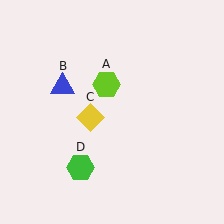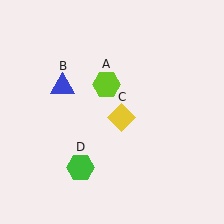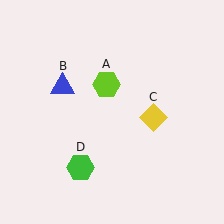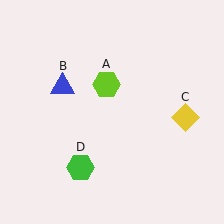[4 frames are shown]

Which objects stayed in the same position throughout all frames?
Lime hexagon (object A) and blue triangle (object B) and green hexagon (object D) remained stationary.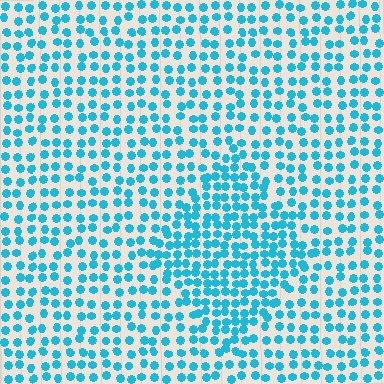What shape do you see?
I see a diamond.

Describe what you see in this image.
The image contains small cyan elements arranged at two different densities. A diamond-shaped region is visible where the elements are more densely packed than the surrounding area.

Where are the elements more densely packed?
The elements are more densely packed inside the diamond boundary.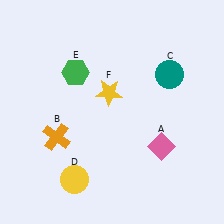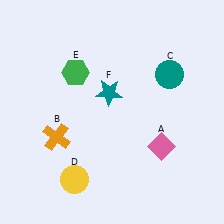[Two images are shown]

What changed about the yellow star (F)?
In Image 1, F is yellow. In Image 2, it changed to teal.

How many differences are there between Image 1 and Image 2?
There is 1 difference between the two images.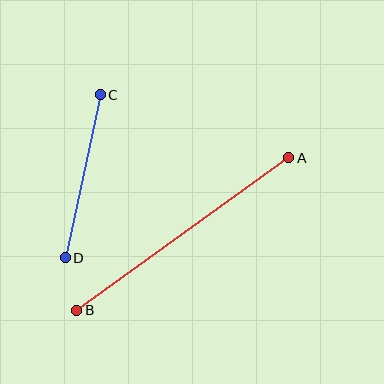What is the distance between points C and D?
The distance is approximately 167 pixels.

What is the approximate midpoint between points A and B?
The midpoint is at approximately (183, 234) pixels.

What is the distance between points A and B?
The distance is approximately 261 pixels.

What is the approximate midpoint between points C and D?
The midpoint is at approximately (83, 176) pixels.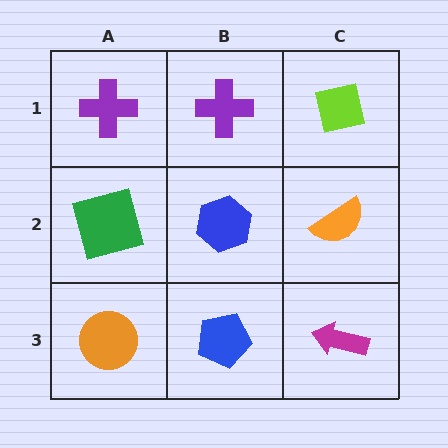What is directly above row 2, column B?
A purple cross.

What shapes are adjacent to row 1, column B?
A blue hexagon (row 2, column B), a purple cross (row 1, column A), a lime square (row 1, column C).